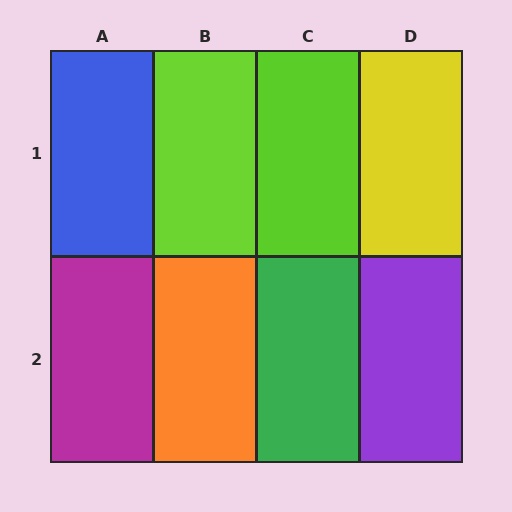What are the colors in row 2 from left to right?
Magenta, orange, green, purple.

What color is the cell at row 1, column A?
Blue.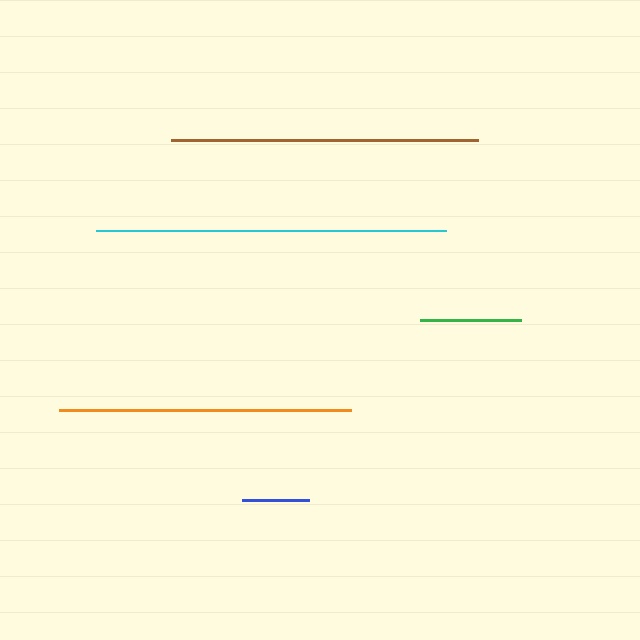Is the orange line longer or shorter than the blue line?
The orange line is longer than the blue line.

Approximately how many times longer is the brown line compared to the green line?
The brown line is approximately 3.0 times the length of the green line.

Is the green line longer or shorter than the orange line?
The orange line is longer than the green line.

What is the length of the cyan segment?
The cyan segment is approximately 349 pixels long.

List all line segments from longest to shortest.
From longest to shortest: cyan, brown, orange, green, blue.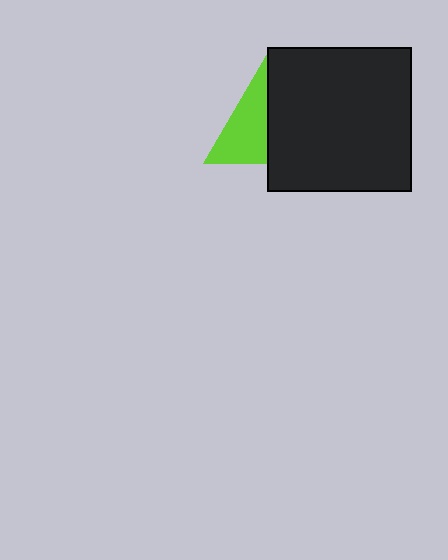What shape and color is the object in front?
The object in front is a black square.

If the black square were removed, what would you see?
You would see the complete lime triangle.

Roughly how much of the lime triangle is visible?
About half of it is visible (roughly 47%).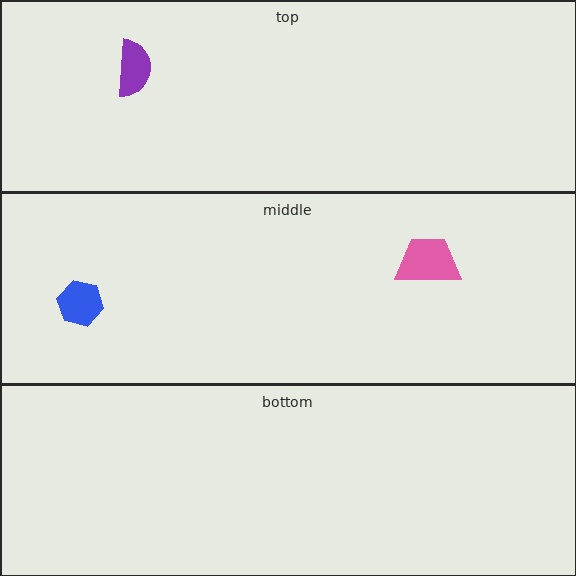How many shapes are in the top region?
1.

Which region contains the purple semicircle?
The top region.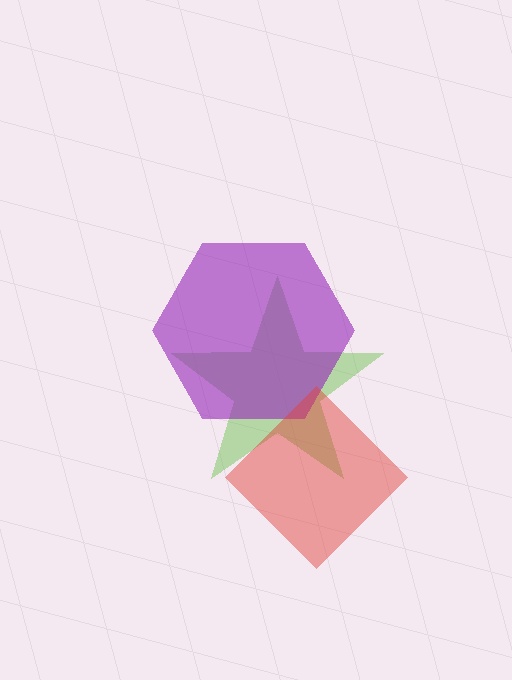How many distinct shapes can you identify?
There are 3 distinct shapes: a lime star, a purple hexagon, a red diamond.